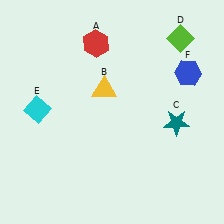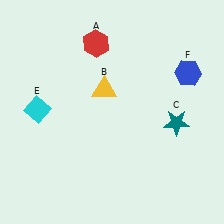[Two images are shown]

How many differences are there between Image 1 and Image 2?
There is 1 difference between the two images.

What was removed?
The lime diamond (D) was removed in Image 2.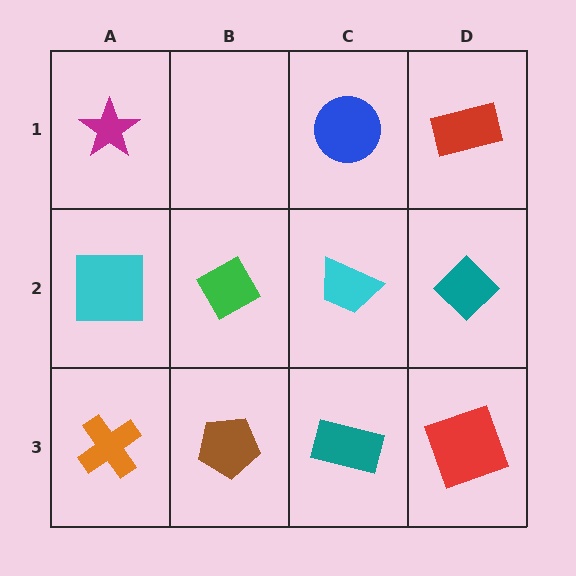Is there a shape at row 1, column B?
No, that cell is empty.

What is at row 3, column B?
A brown pentagon.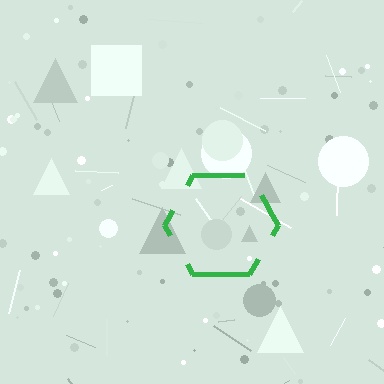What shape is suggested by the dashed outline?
The dashed outline suggests a hexagon.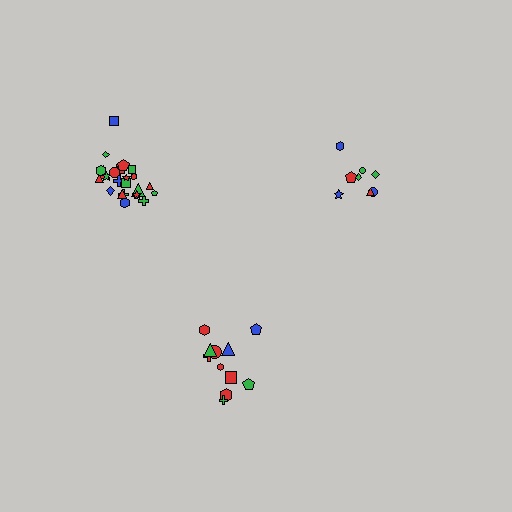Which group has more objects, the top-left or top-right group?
The top-left group.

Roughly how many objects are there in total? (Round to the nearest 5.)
Roughly 45 objects in total.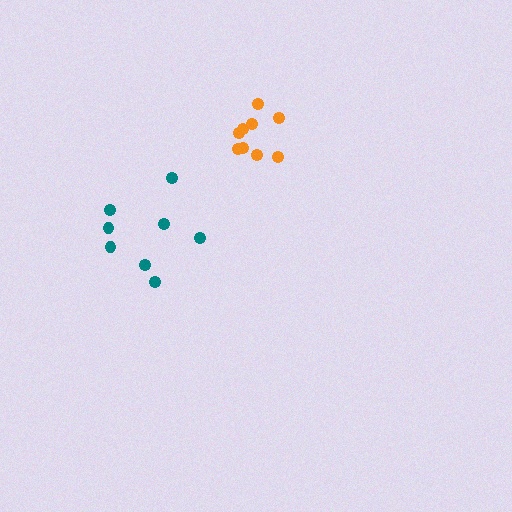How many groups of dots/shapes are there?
There are 2 groups.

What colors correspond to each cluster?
The clusters are colored: teal, orange.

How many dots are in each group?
Group 1: 8 dots, Group 2: 9 dots (17 total).